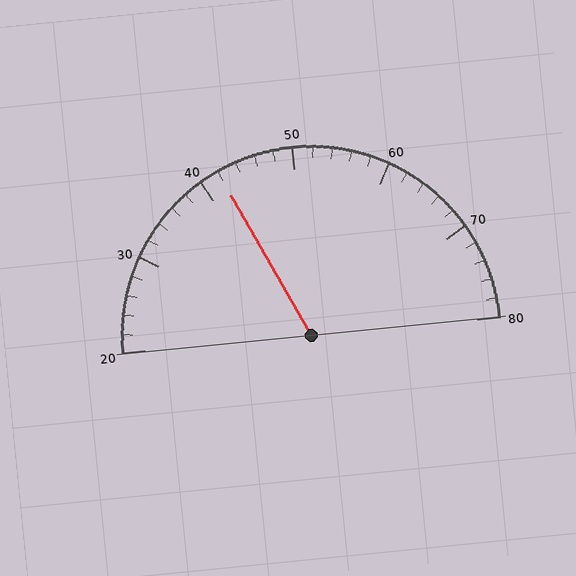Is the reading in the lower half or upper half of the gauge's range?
The reading is in the lower half of the range (20 to 80).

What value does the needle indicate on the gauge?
The needle indicates approximately 42.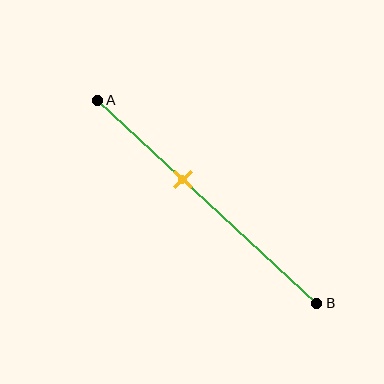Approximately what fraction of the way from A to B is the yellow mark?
The yellow mark is approximately 40% of the way from A to B.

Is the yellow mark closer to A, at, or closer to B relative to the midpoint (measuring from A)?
The yellow mark is closer to point A than the midpoint of segment AB.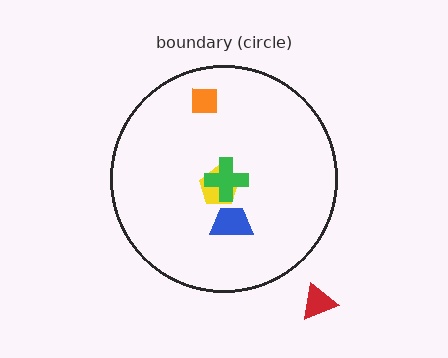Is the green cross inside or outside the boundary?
Inside.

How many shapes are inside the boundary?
4 inside, 1 outside.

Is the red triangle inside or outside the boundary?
Outside.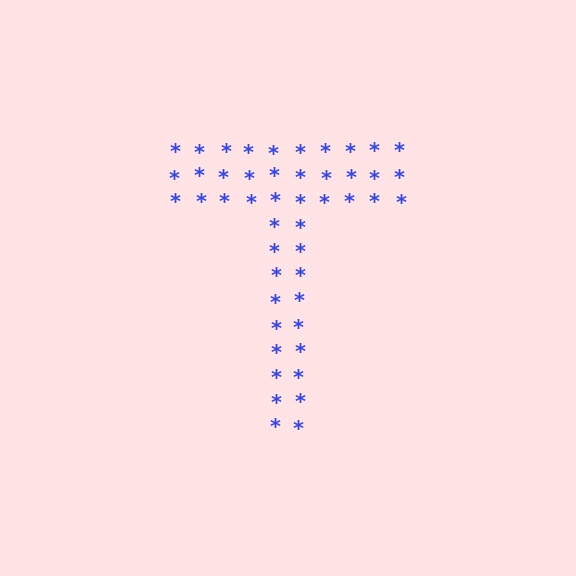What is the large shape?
The large shape is the letter T.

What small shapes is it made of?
It is made of small asterisks.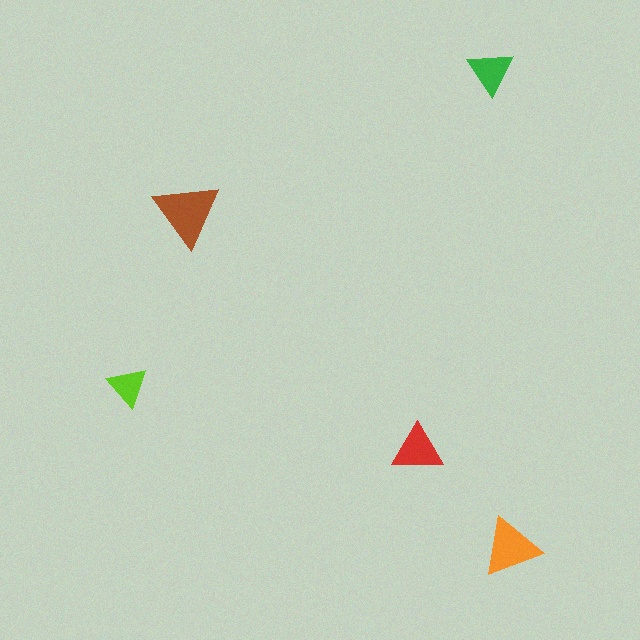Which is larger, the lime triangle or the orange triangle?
The orange one.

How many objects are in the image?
There are 5 objects in the image.